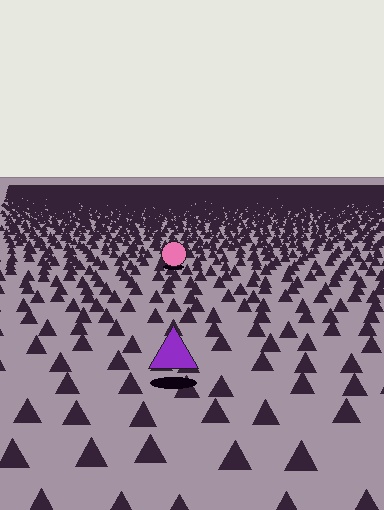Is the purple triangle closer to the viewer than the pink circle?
Yes. The purple triangle is closer — you can tell from the texture gradient: the ground texture is coarser near it.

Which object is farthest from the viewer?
The pink circle is farthest from the viewer. It appears smaller and the ground texture around it is denser.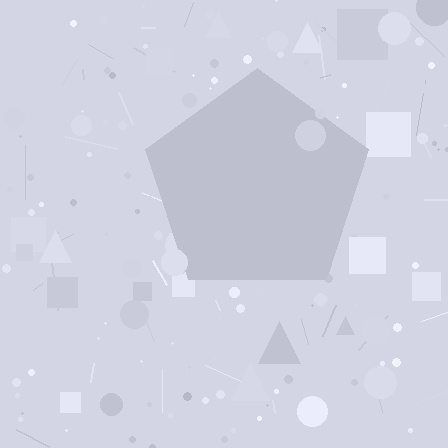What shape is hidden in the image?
A pentagon is hidden in the image.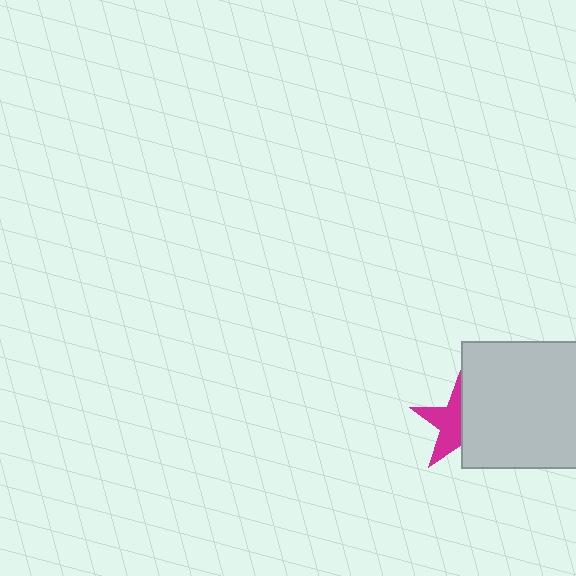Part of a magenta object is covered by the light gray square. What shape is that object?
It is a star.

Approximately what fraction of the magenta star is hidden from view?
Roughly 48% of the magenta star is hidden behind the light gray square.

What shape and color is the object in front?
The object in front is a light gray square.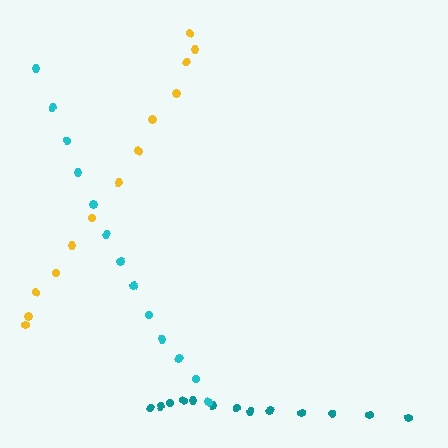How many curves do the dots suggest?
There are 3 distinct paths.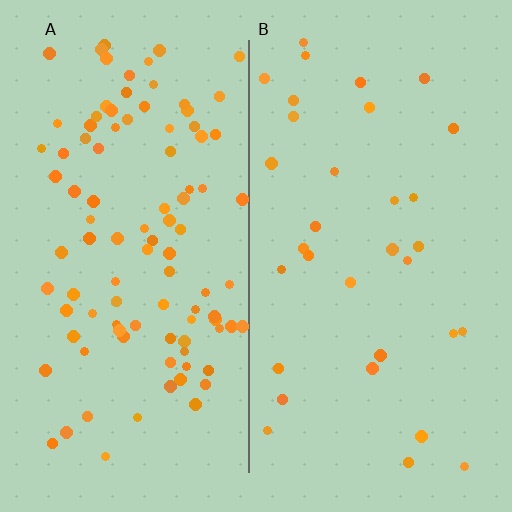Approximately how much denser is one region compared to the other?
Approximately 3.0× — region A over region B.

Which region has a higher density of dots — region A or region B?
A (the left).